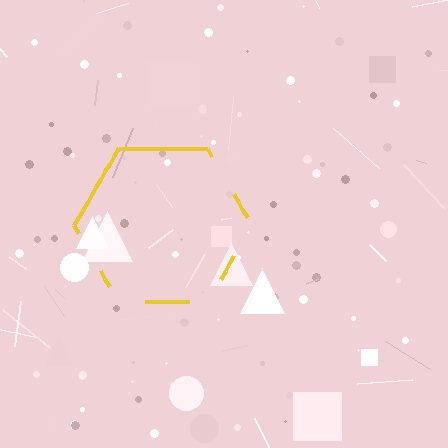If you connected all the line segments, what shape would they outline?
They would outline a hexagon.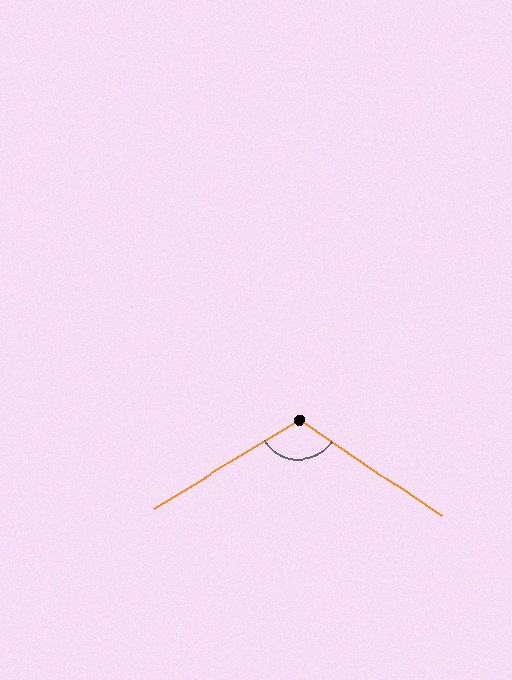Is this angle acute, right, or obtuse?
It is obtuse.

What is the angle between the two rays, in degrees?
Approximately 115 degrees.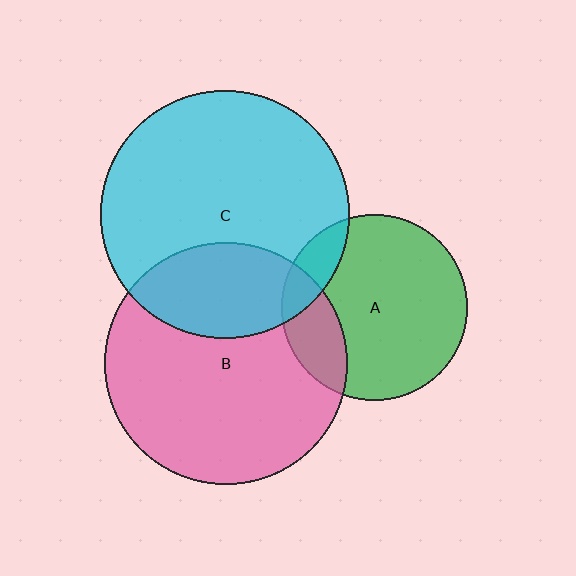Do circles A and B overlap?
Yes.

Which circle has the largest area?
Circle C (cyan).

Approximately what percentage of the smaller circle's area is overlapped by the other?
Approximately 20%.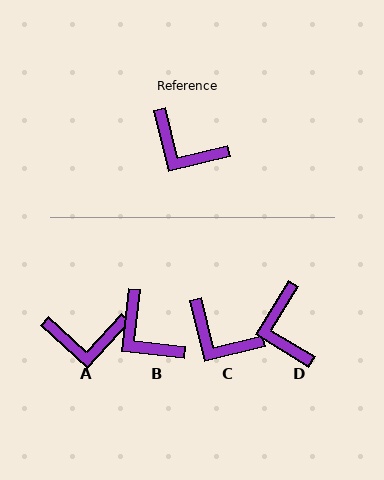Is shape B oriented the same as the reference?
No, it is off by about 20 degrees.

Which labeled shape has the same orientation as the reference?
C.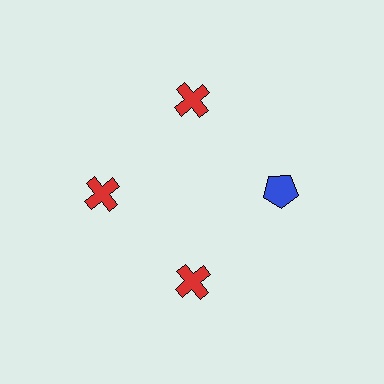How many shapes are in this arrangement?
There are 4 shapes arranged in a ring pattern.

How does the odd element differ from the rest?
It differs in both color (blue instead of red) and shape (pentagon instead of cross).